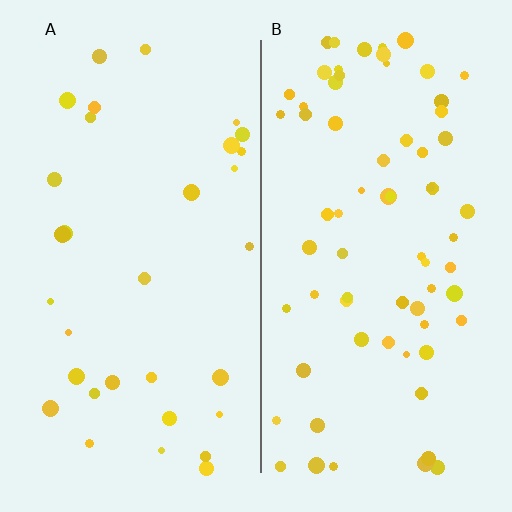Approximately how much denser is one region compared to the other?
Approximately 2.2× — region B over region A.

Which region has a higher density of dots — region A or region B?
B (the right).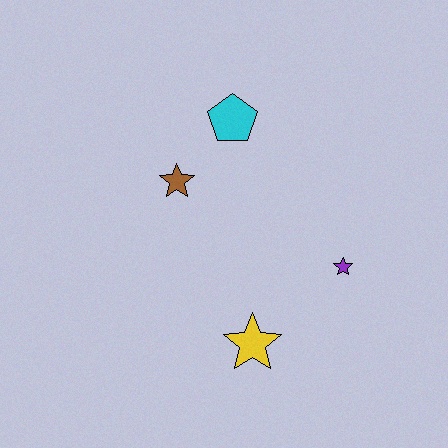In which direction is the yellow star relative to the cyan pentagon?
The yellow star is below the cyan pentagon.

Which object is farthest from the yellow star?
The cyan pentagon is farthest from the yellow star.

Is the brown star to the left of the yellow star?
Yes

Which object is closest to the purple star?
The yellow star is closest to the purple star.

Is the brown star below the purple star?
No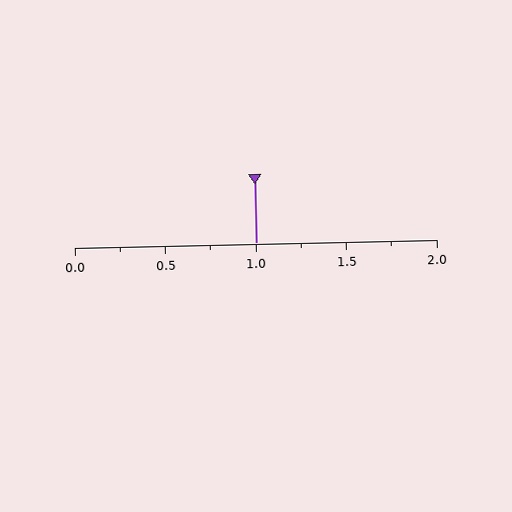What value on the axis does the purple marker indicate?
The marker indicates approximately 1.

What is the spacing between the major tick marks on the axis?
The major ticks are spaced 0.5 apart.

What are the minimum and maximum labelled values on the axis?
The axis runs from 0.0 to 2.0.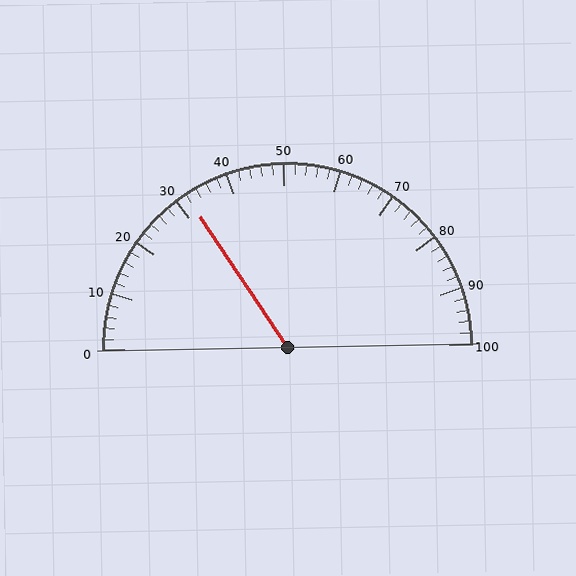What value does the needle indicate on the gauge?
The needle indicates approximately 32.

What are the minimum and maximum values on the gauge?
The gauge ranges from 0 to 100.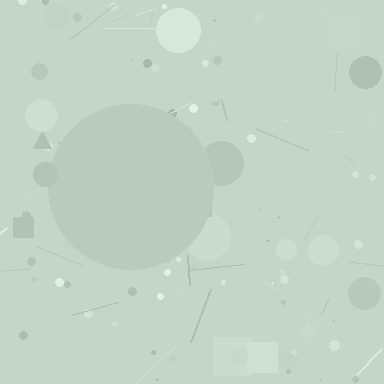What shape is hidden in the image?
A circle is hidden in the image.